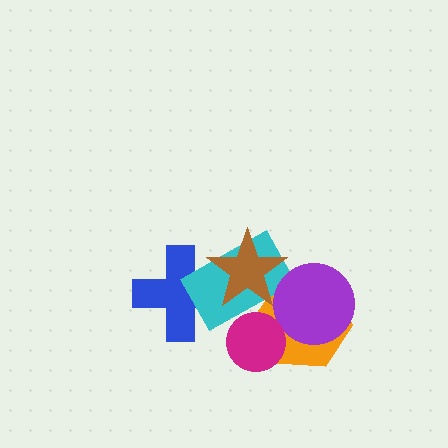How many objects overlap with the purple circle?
2 objects overlap with the purple circle.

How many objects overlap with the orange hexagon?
4 objects overlap with the orange hexagon.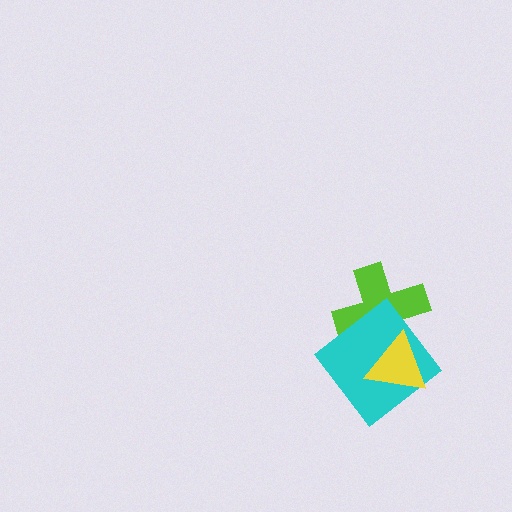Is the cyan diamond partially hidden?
Yes, it is partially covered by another shape.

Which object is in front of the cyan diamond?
The yellow triangle is in front of the cyan diamond.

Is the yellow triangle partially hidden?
No, no other shape covers it.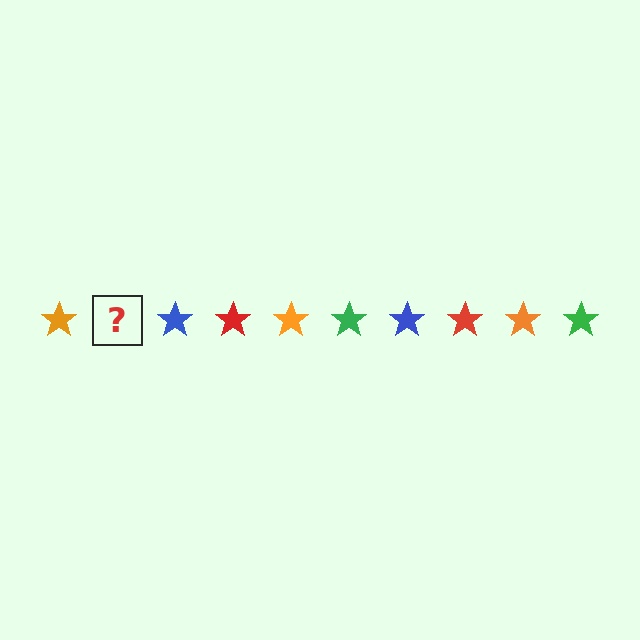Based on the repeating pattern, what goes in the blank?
The blank should be a green star.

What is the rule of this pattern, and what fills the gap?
The rule is that the pattern cycles through orange, green, blue, red stars. The gap should be filled with a green star.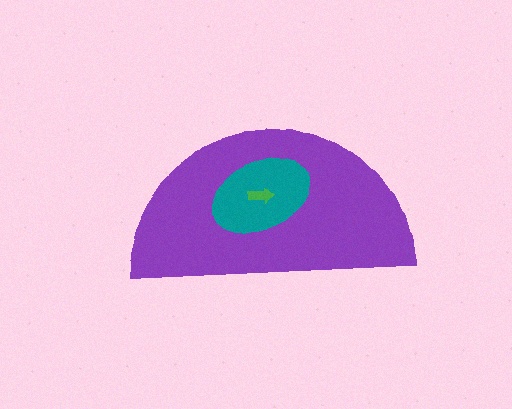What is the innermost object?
The green arrow.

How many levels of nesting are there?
3.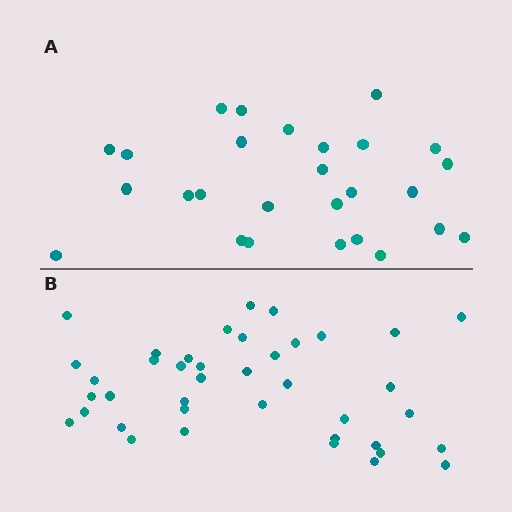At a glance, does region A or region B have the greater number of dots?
Region B (the bottom region) has more dots.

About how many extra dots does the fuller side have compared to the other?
Region B has approximately 15 more dots than region A.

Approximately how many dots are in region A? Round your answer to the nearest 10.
About 30 dots. (The exact count is 27, which rounds to 30.)